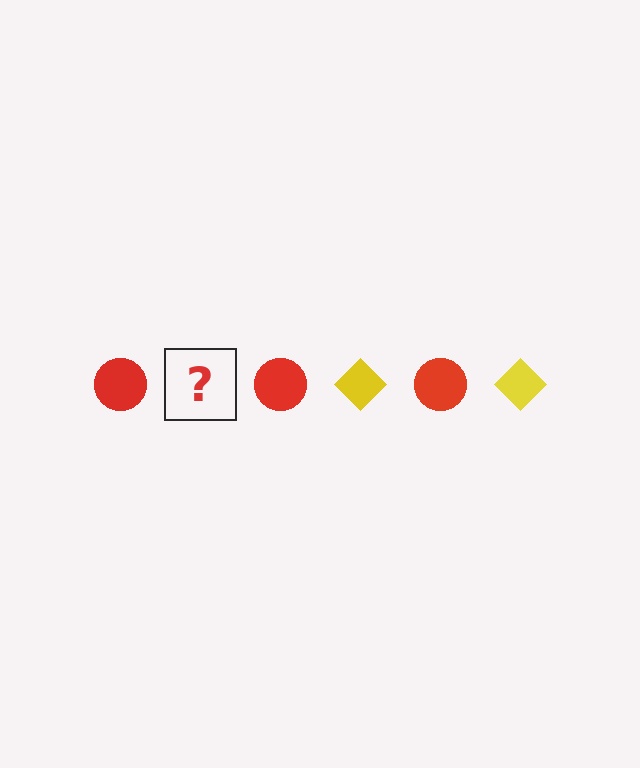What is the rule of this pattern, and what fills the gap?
The rule is that the pattern alternates between red circle and yellow diamond. The gap should be filled with a yellow diamond.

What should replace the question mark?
The question mark should be replaced with a yellow diamond.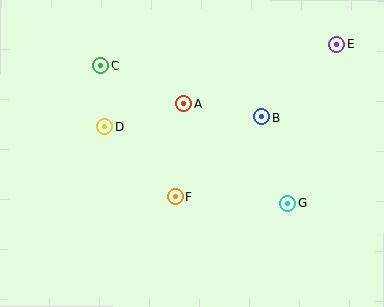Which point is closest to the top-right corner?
Point E is closest to the top-right corner.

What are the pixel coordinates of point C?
Point C is at (100, 66).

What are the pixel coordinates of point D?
Point D is at (105, 127).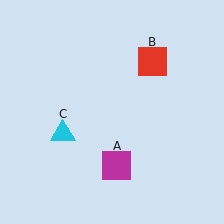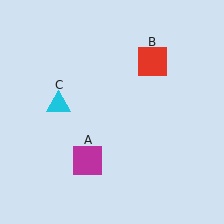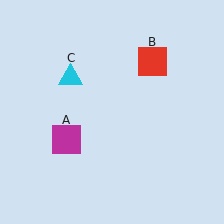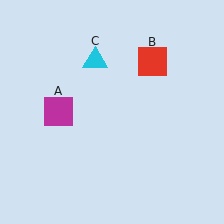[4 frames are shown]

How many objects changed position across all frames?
2 objects changed position: magenta square (object A), cyan triangle (object C).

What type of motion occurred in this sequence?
The magenta square (object A), cyan triangle (object C) rotated clockwise around the center of the scene.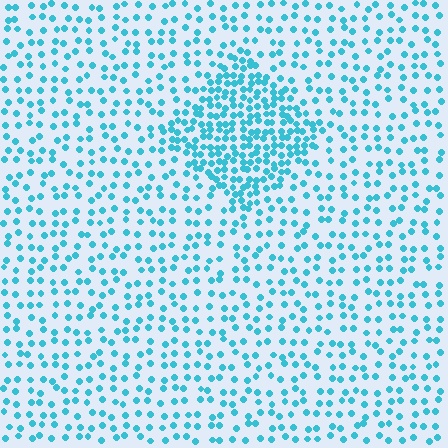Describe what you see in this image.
The image contains small cyan elements arranged at two different densities. A diamond-shaped region is visible where the elements are more densely packed than the surrounding area.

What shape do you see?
I see a diamond.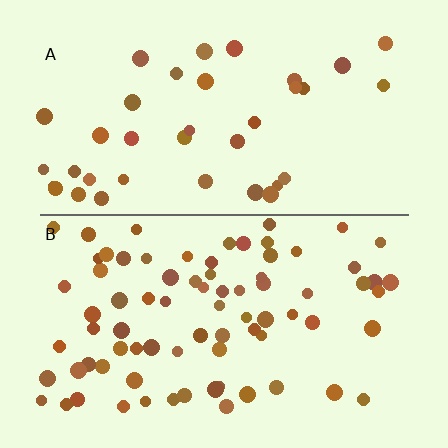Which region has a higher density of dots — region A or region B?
B (the bottom).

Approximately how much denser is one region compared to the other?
Approximately 2.1× — region B over region A.